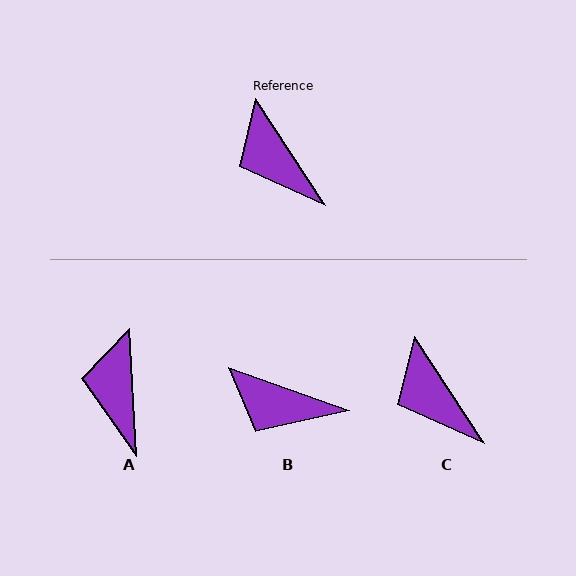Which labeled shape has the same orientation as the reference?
C.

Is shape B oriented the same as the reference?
No, it is off by about 37 degrees.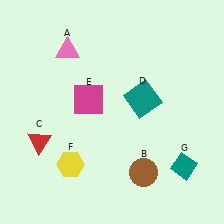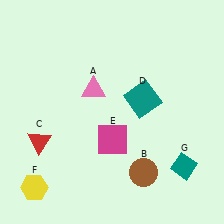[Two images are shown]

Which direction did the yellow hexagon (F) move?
The yellow hexagon (F) moved left.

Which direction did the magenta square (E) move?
The magenta square (E) moved down.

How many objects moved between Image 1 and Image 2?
3 objects moved between the two images.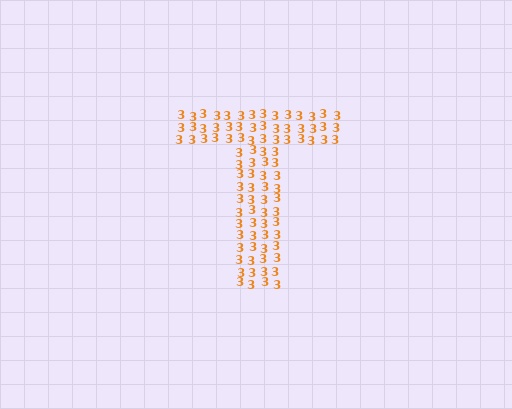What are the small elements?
The small elements are digit 3's.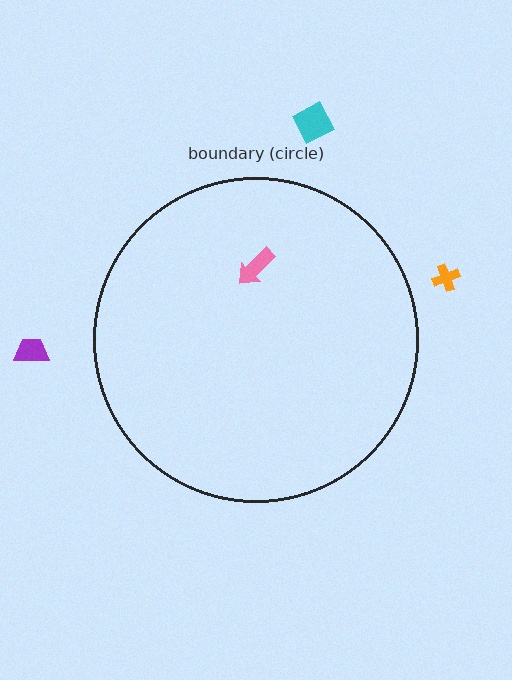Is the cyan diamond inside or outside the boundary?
Outside.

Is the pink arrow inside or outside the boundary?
Inside.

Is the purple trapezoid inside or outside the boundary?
Outside.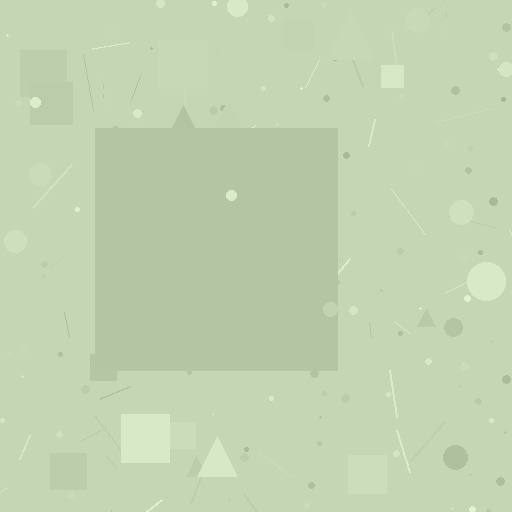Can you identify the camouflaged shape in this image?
The camouflaged shape is a square.